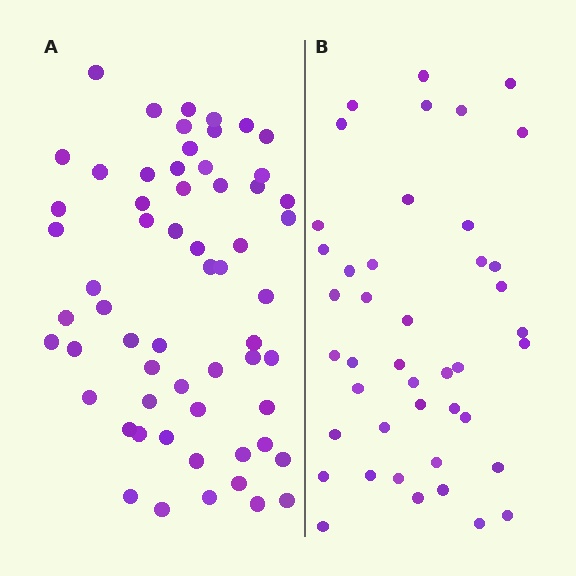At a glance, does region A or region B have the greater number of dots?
Region A (the left region) has more dots.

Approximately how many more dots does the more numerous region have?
Region A has approximately 15 more dots than region B.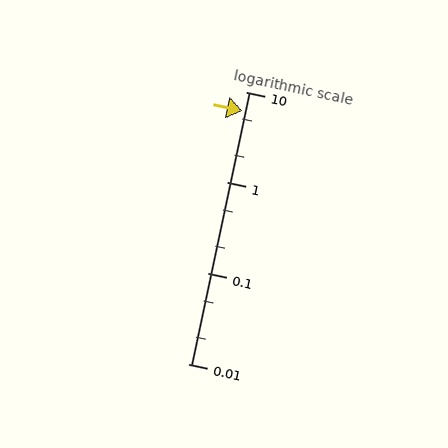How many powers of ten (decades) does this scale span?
The scale spans 3 decades, from 0.01 to 10.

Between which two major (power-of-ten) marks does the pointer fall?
The pointer is between 1 and 10.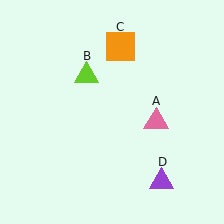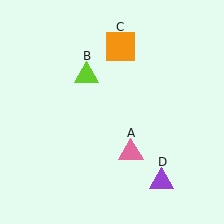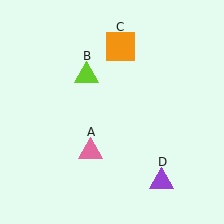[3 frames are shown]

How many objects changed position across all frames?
1 object changed position: pink triangle (object A).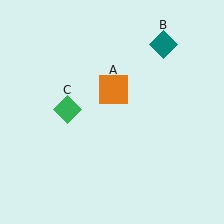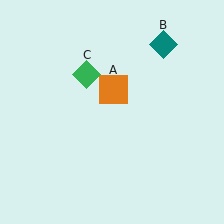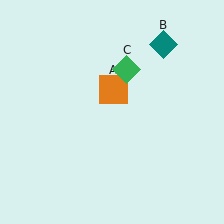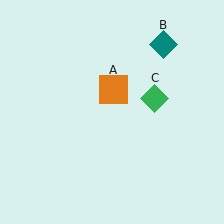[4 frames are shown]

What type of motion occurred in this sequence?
The green diamond (object C) rotated clockwise around the center of the scene.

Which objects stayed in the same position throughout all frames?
Orange square (object A) and teal diamond (object B) remained stationary.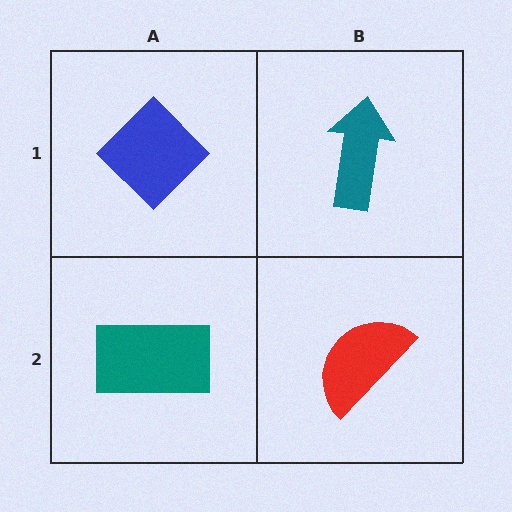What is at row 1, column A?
A blue diamond.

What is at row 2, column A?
A teal rectangle.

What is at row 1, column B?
A teal arrow.